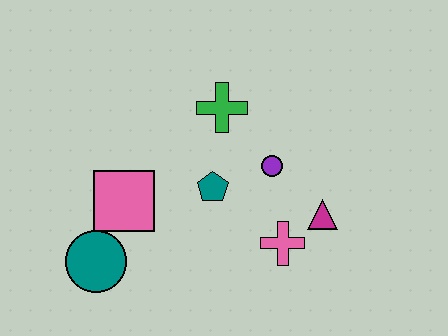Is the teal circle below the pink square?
Yes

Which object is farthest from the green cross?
The teal circle is farthest from the green cross.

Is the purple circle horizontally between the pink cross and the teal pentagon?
Yes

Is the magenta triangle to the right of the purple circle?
Yes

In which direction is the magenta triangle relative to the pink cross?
The magenta triangle is to the right of the pink cross.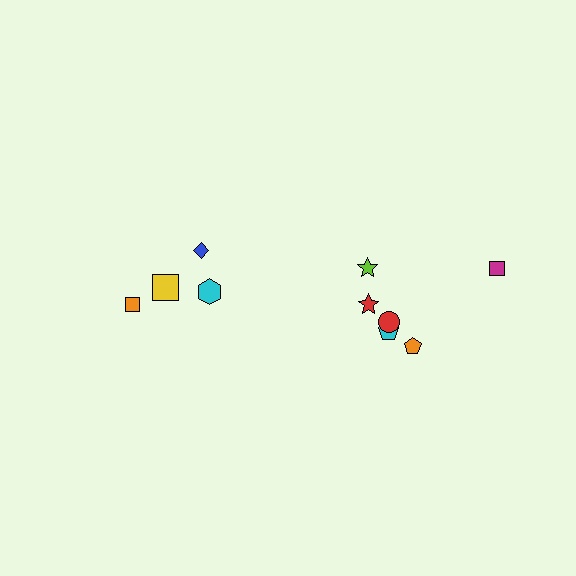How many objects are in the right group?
There are 6 objects.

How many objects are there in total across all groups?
There are 10 objects.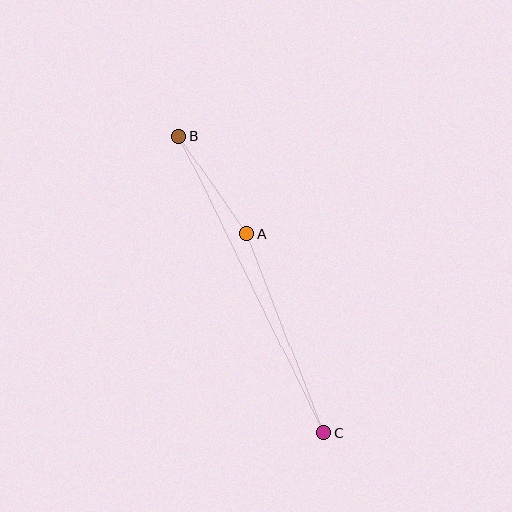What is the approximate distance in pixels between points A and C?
The distance between A and C is approximately 213 pixels.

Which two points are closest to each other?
Points A and B are closest to each other.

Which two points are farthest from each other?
Points B and C are farthest from each other.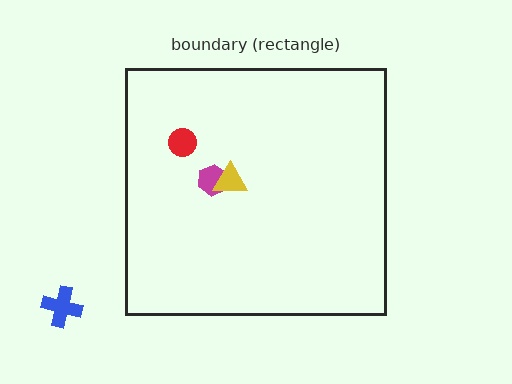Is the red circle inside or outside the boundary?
Inside.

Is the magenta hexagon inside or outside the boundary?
Inside.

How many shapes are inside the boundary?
3 inside, 1 outside.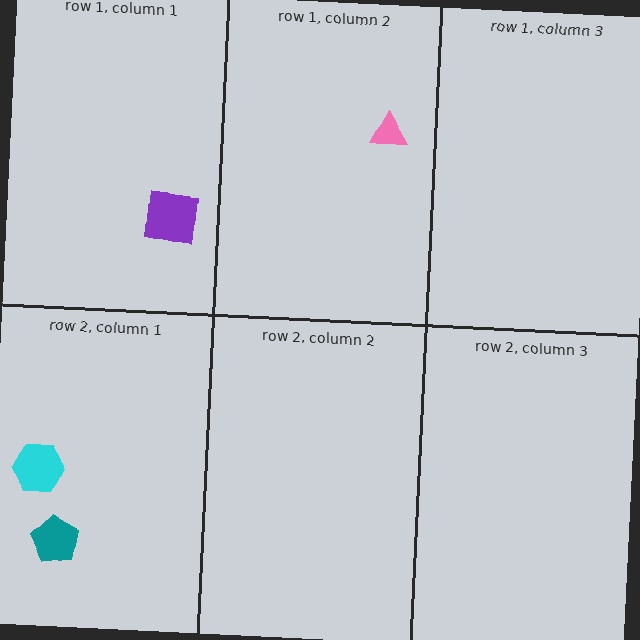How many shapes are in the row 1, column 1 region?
1.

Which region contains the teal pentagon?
The row 2, column 1 region.